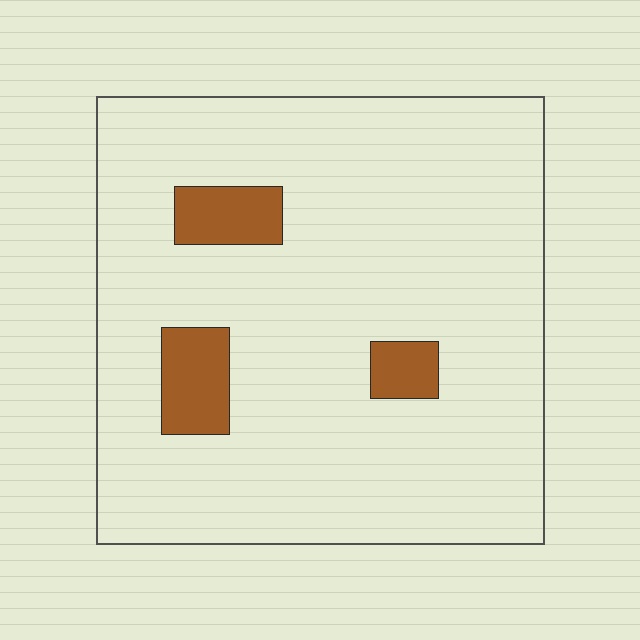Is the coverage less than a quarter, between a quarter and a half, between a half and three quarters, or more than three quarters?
Less than a quarter.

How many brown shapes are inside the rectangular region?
3.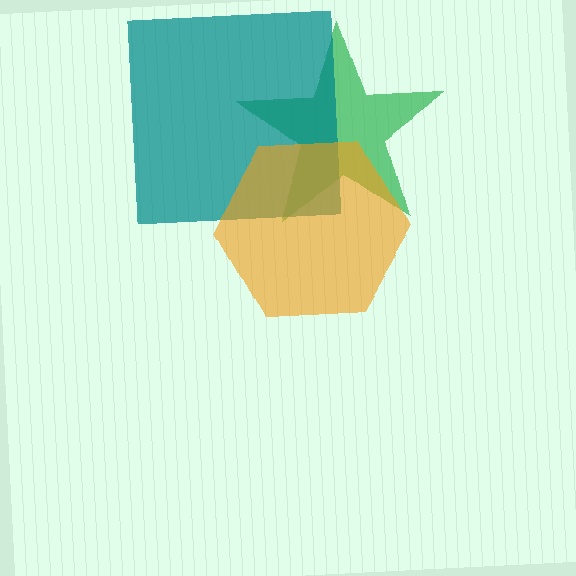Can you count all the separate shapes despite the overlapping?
Yes, there are 3 separate shapes.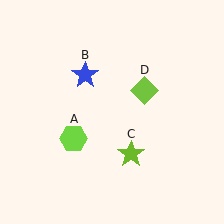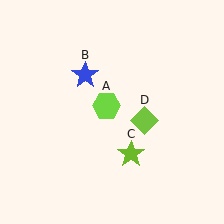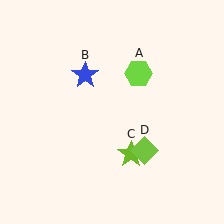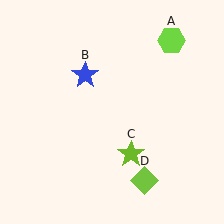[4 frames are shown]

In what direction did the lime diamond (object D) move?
The lime diamond (object D) moved down.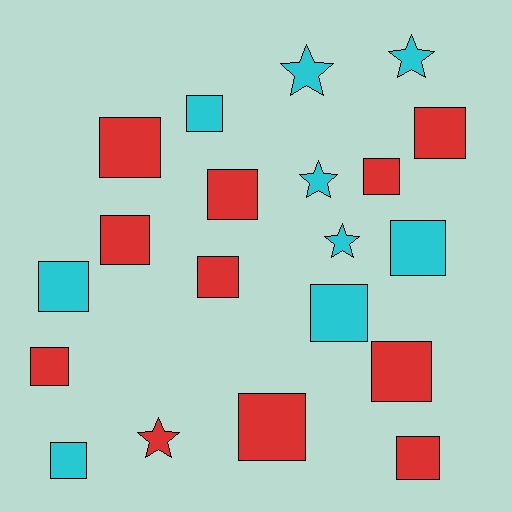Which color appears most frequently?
Red, with 11 objects.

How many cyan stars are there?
There are 4 cyan stars.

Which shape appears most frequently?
Square, with 15 objects.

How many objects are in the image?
There are 20 objects.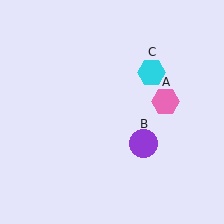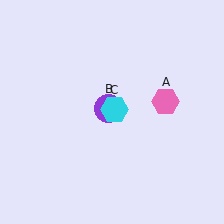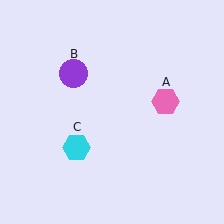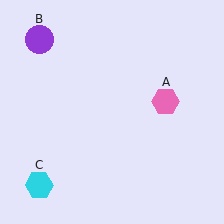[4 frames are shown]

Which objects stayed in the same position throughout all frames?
Pink hexagon (object A) remained stationary.